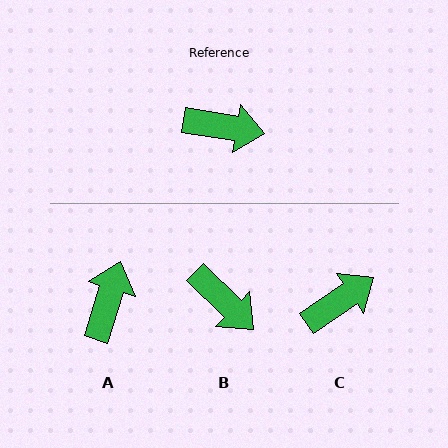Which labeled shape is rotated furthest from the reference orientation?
A, about 82 degrees away.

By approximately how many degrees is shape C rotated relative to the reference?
Approximately 44 degrees counter-clockwise.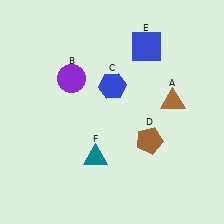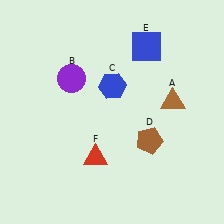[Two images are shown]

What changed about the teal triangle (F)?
In Image 1, F is teal. In Image 2, it changed to red.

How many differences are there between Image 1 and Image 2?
There is 1 difference between the two images.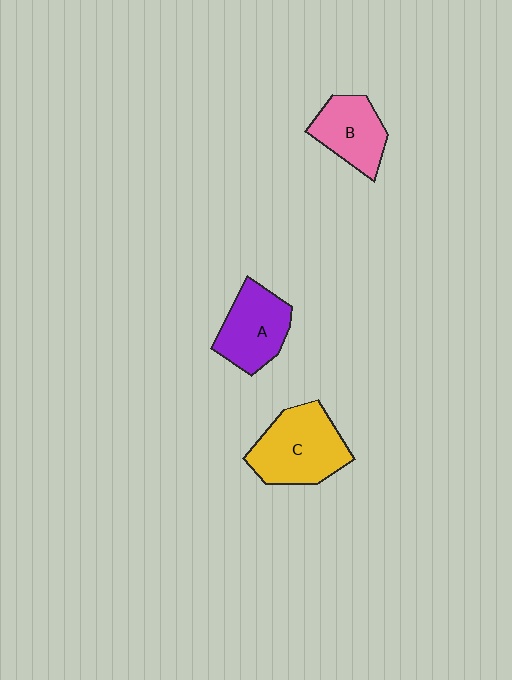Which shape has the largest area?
Shape C (yellow).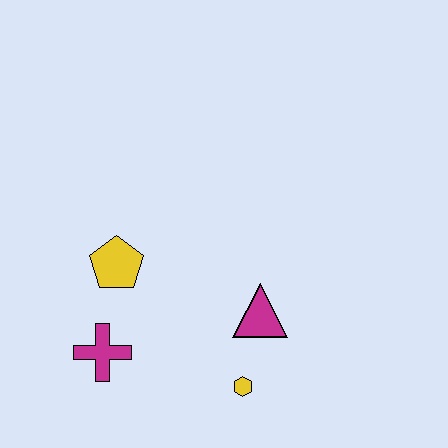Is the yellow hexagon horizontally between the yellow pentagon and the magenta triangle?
Yes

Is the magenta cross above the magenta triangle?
No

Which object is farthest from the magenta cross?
The magenta triangle is farthest from the magenta cross.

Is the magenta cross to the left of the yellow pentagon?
Yes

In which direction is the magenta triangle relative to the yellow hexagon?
The magenta triangle is above the yellow hexagon.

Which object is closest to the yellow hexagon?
The magenta triangle is closest to the yellow hexagon.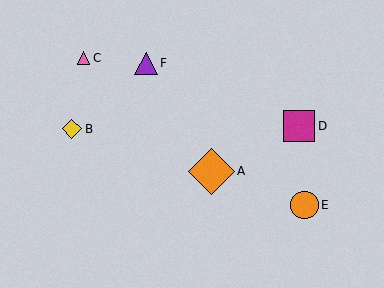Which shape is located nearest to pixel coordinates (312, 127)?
The magenta square (labeled D) at (299, 126) is nearest to that location.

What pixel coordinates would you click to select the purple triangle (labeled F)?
Click at (146, 63) to select the purple triangle F.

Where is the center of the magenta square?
The center of the magenta square is at (299, 126).